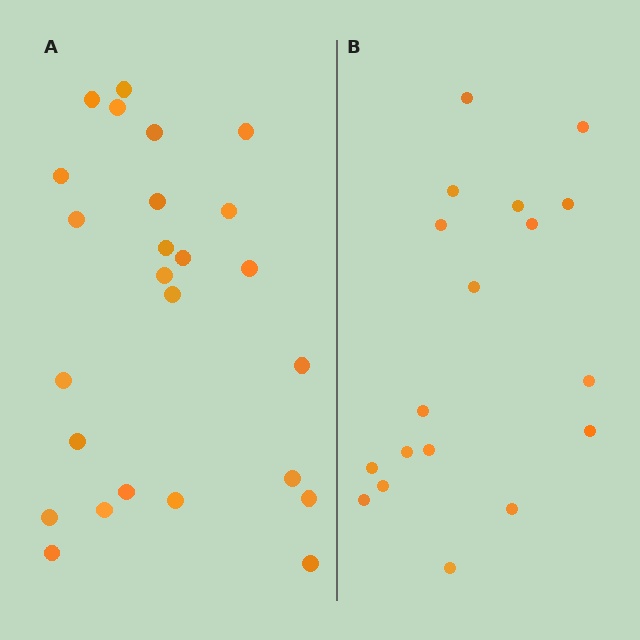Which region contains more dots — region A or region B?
Region A (the left region) has more dots.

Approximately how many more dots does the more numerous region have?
Region A has roughly 8 or so more dots than region B.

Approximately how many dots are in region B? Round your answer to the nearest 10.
About 20 dots. (The exact count is 18, which rounds to 20.)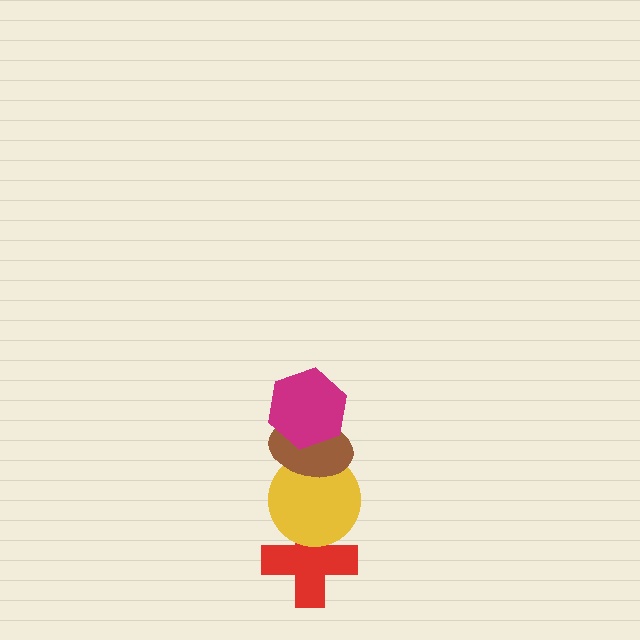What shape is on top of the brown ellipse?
The magenta hexagon is on top of the brown ellipse.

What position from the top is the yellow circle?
The yellow circle is 3rd from the top.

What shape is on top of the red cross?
The yellow circle is on top of the red cross.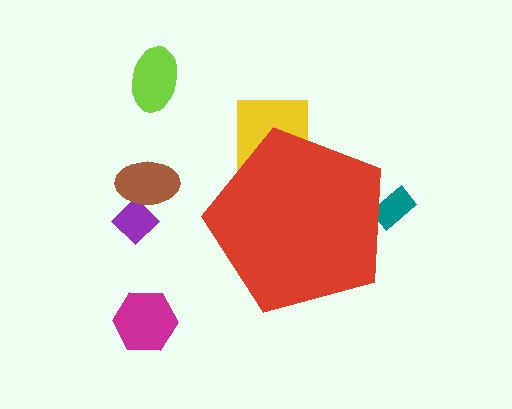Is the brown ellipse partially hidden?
No, the brown ellipse is fully visible.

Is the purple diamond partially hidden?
No, the purple diamond is fully visible.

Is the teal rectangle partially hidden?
Yes, the teal rectangle is partially hidden behind the red pentagon.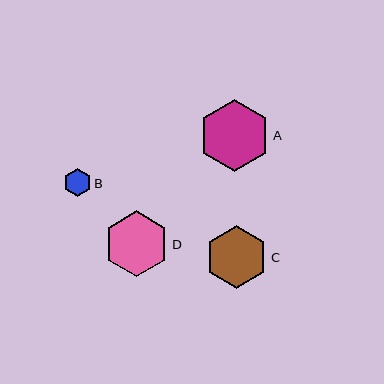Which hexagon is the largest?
Hexagon A is the largest with a size of approximately 71 pixels.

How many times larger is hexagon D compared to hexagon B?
Hexagon D is approximately 2.4 times the size of hexagon B.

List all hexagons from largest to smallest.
From largest to smallest: A, D, C, B.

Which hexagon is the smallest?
Hexagon B is the smallest with a size of approximately 28 pixels.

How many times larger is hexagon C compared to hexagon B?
Hexagon C is approximately 2.3 times the size of hexagon B.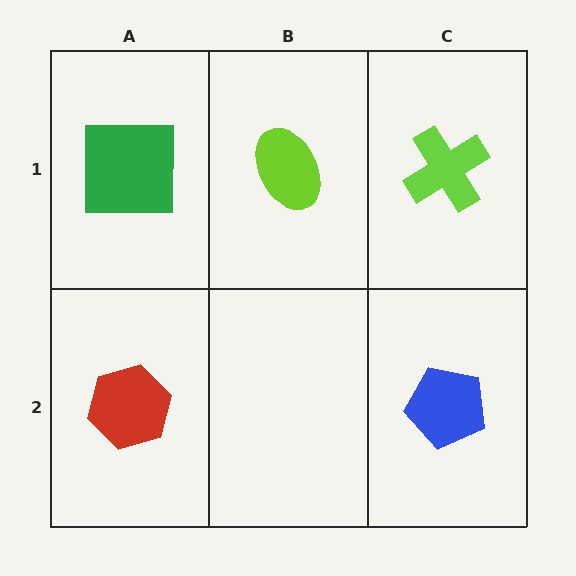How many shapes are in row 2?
2 shapes.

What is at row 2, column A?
A red hexagon.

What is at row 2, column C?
A blue pentagon.